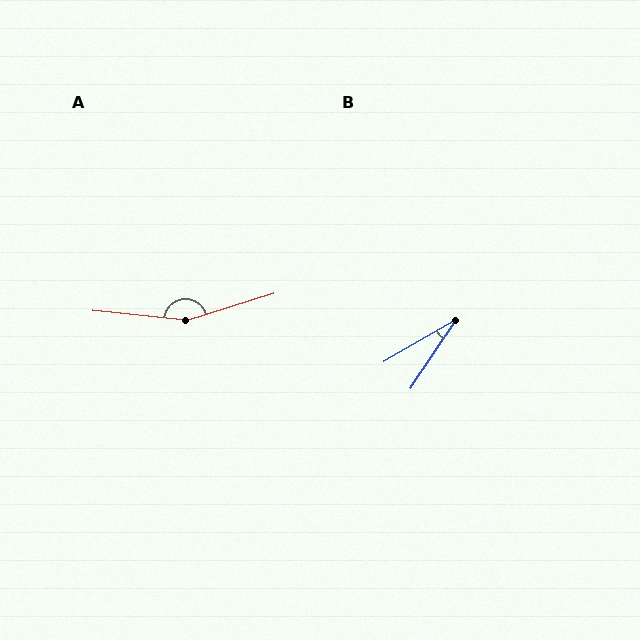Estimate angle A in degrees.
Approximately 157 degrees.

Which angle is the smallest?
B, at approximately 27 degrees.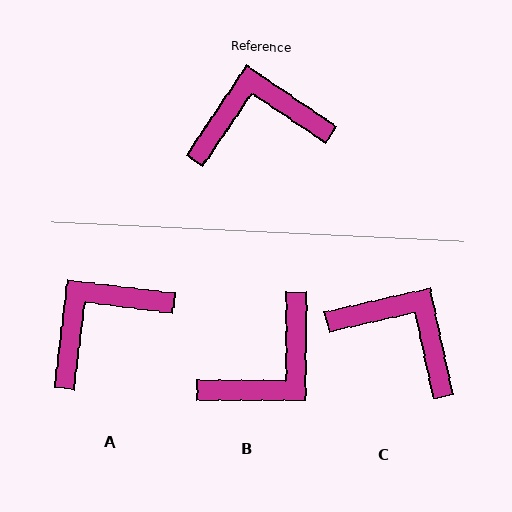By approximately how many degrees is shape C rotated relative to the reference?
Approximately 44 degrees clockwise.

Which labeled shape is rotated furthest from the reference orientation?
B, about 146 degrees away.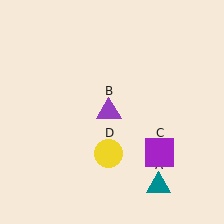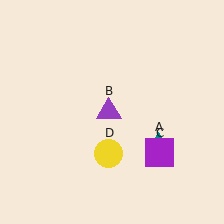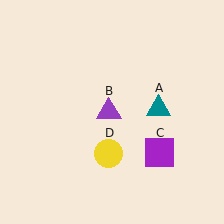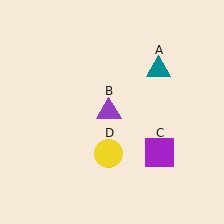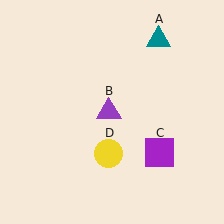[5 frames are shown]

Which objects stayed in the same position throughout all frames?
Purple triangle (object B) and purple square (object C) and yellow circle (object D) remained stationary.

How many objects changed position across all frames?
1 object changed position: teal triangle (object A).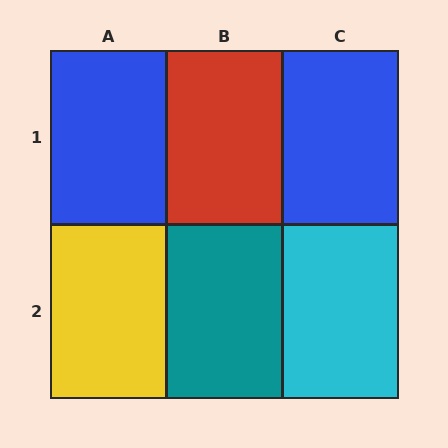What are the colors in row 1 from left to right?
Blue, red, blue.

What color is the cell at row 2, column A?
Yellow.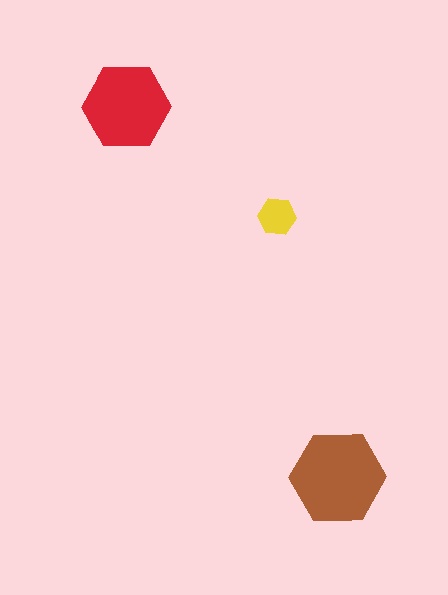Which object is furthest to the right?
The brown hexagon is rightmost.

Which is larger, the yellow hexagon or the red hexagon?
The red one.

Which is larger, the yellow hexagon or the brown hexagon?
The brown one.